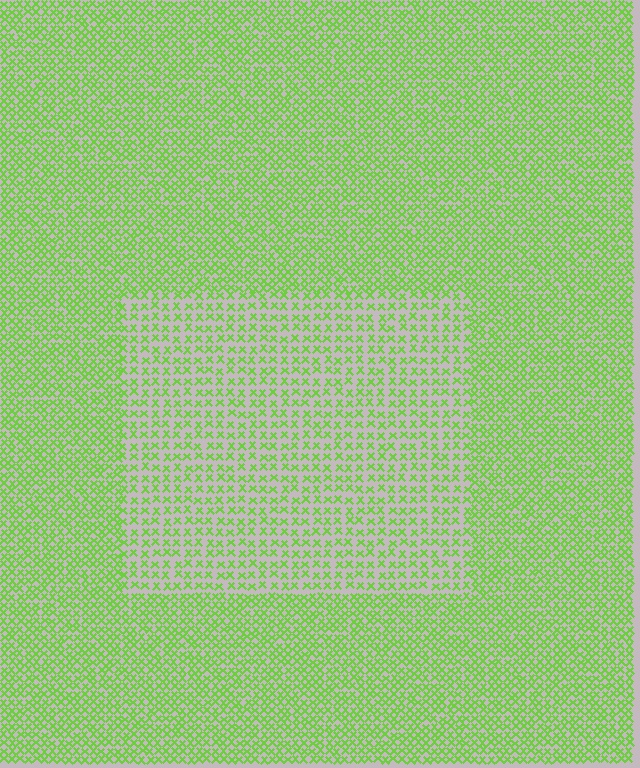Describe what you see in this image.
The image contains small lime elements arranged at two different densities. A rectangle-shaped region is visible where the elements are less densely packed than the surrounding area.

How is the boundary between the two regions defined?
The boundary is defined by a change in element density (approximately 1.8x ratio). All elements are the same color, size, and shape.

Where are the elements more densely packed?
The elements are more densely packed outside the rectangle boundary.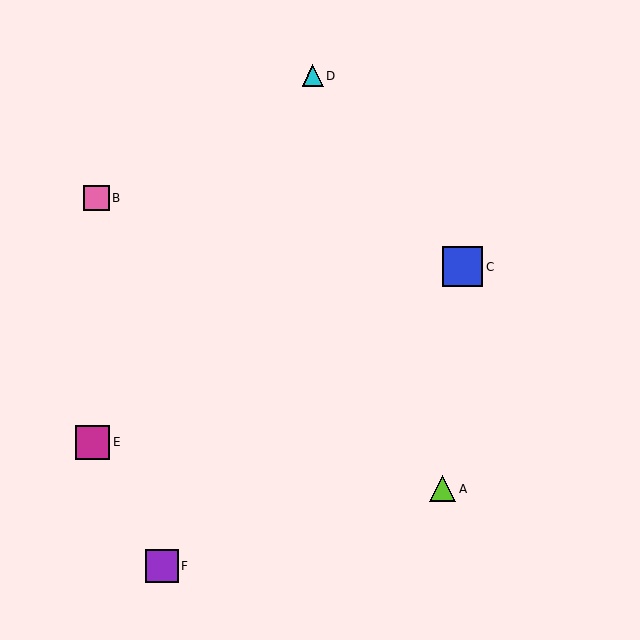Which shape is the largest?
The blue square (labeled C) is the largest.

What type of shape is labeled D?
Shape D is a cyan triangle.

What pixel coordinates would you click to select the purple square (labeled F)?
Click at (162, 566) to select the purple square F.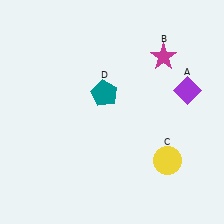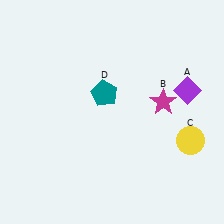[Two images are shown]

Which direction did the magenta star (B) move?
The magenta star (B) moved down.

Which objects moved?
The objects that moved are: the magenta star (B), the yellow circle (C).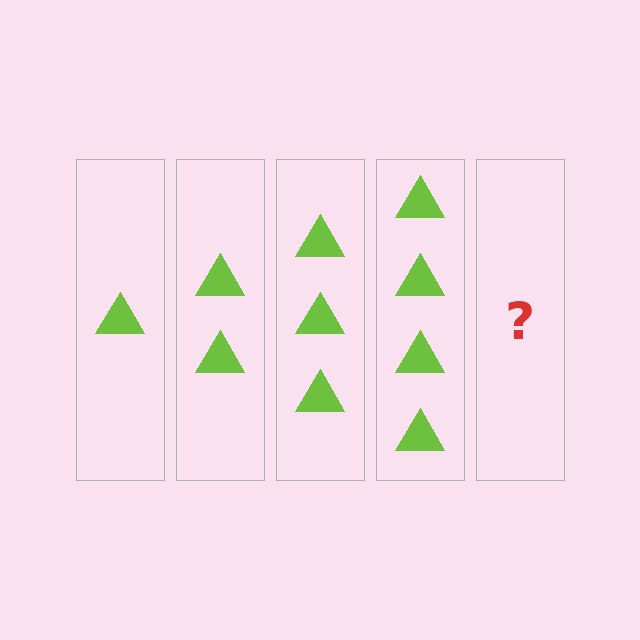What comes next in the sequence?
The next element should be 5 triangles.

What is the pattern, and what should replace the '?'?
The pattern is that each step adds one more triangle. The '?' should be 5 triangles.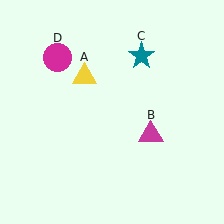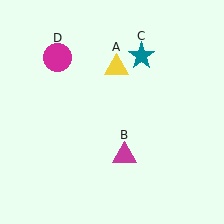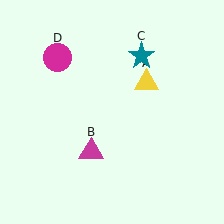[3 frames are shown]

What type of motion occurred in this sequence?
The yellow triangle (object A), magenta triangle (object B) rotated clockwise around the center of the scene.